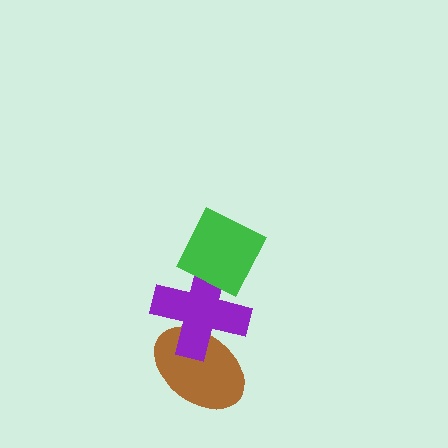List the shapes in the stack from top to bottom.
From top to bottom: the green diamond, the purple cross, the brown ellipse.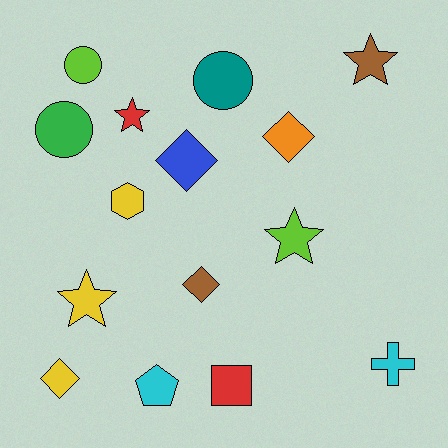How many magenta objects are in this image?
There are no magenta objects.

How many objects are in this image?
There are 15 objects.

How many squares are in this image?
There is 1 square.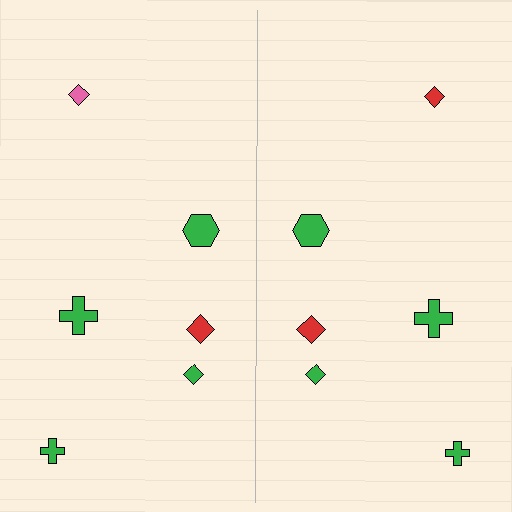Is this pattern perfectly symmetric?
No, the pattern is not perfectly symmetric. The red diamond on the right side breaks the symmetry — its mirror counterpart is pink.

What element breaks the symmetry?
The red diamond on the right side breaks the symmetry — its mirror counterpart is pink.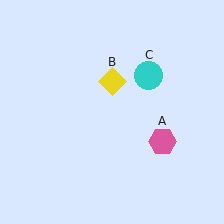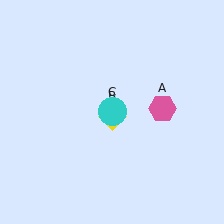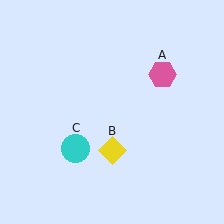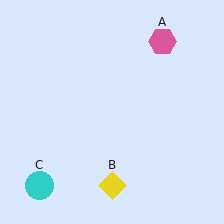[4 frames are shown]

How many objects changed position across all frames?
3 objects changed position: pink hexagon (object A), yellow diamond (object B), cyan circle (object C).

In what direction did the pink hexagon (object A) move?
The pink hexagon (object A) moved up.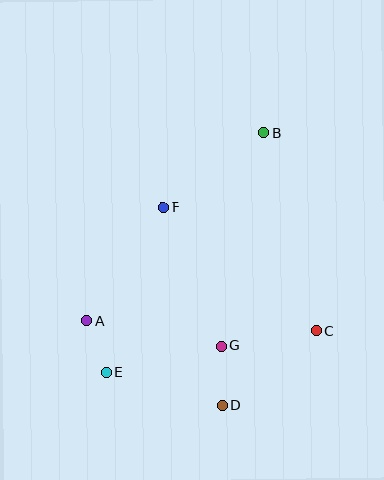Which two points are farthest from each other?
Points B and E are farthest from each other.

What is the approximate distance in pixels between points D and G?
The distance between D and G is approximately 59 pixels.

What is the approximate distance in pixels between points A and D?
The distance between A and D is approximately 160 pixels.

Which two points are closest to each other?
Points A and E are closest to each other.